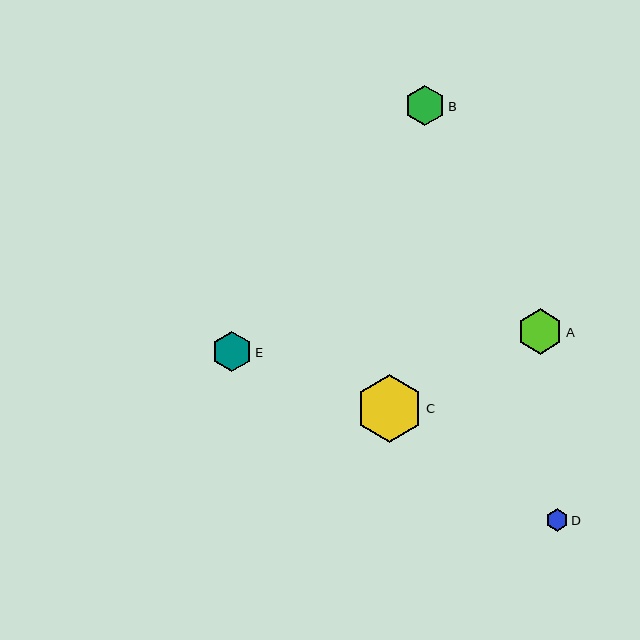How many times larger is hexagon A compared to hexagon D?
Hexagon A is approximately 2.0 times the size of hexagon D.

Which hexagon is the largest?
Hexagon C is the largest with a size of approximately 68 pixels.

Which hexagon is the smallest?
Hexagon D is the smallest with a size of approximately 23 pixels.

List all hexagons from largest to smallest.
From largest to smallest: C, A, B, E, D.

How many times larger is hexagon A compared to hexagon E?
Hexagon A is approximately 1.1 times the size of hexagon E.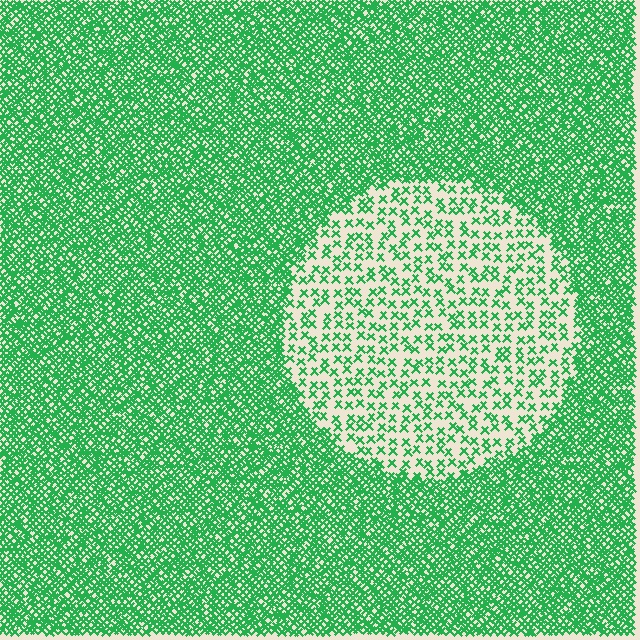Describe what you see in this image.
The image contains small green elements arranged at two different densities. A circle-shaped region is visible where the elements are less densely packed than the surrounding area.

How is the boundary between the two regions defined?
The boundary is defined by a change in element density (approximately 3.1x ratio). All elements are the same color, size, and shape.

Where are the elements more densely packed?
The elements are more densely packed outside the circle boundary.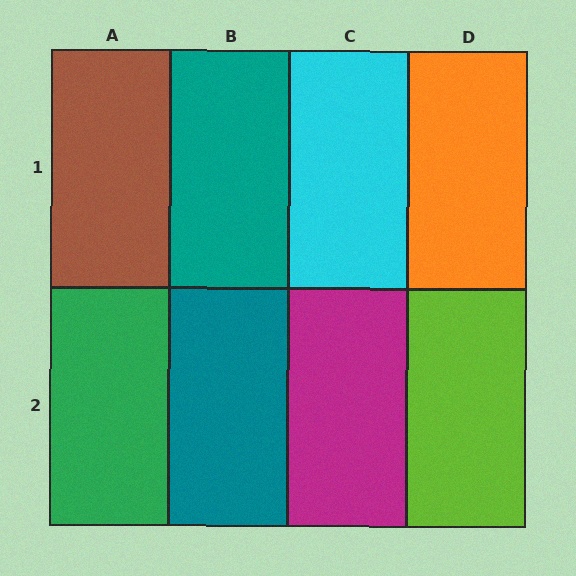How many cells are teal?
2 cells are teal.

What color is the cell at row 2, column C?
Magenta.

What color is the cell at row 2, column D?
Lime.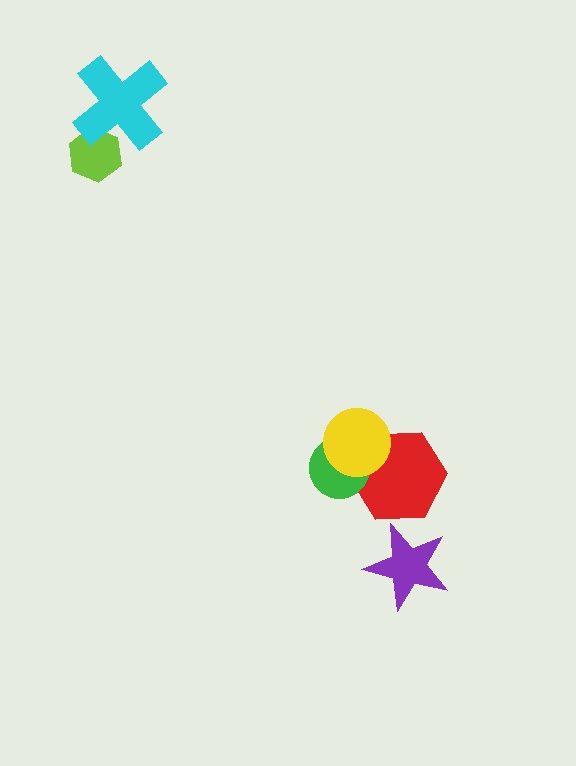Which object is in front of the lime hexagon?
The cyan cross is in front of the lime hexagon.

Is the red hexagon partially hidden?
Yes, it is partially covered by another shape.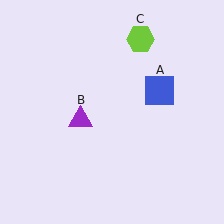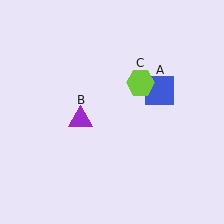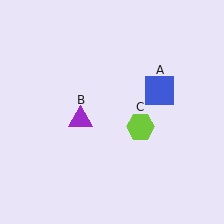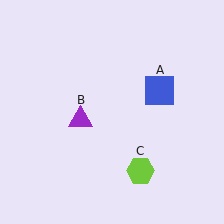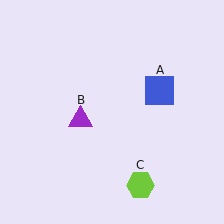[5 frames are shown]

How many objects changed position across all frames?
1 object changed position: lime hexagon (object C).